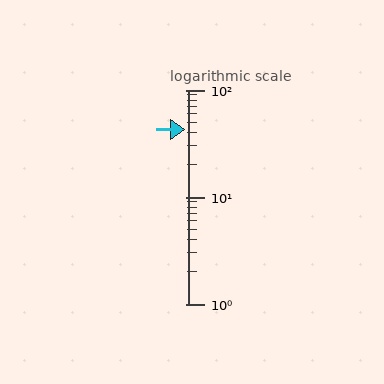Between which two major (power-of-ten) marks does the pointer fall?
The pointer is between 10 and 100.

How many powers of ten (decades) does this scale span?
The scale spans 2 decades, from 1 to 100.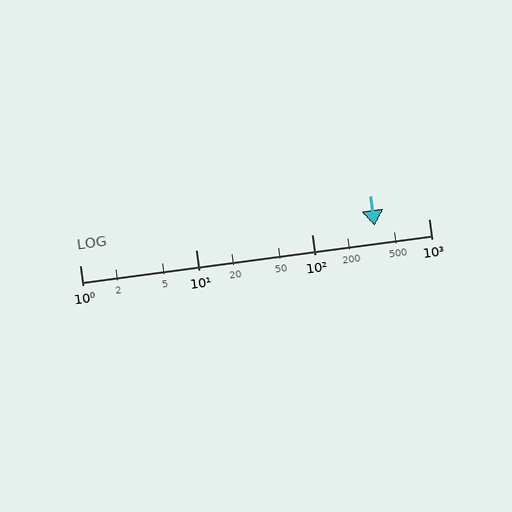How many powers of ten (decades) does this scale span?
The scale spans 3 decades, from 1 to 1000.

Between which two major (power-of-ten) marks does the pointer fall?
The pointer is between 100 and 1000.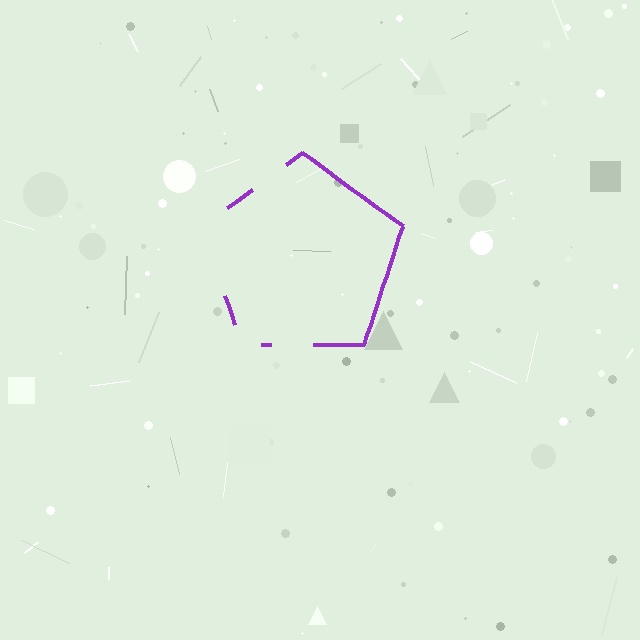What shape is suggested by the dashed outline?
The dashed outline suggests a pentagon.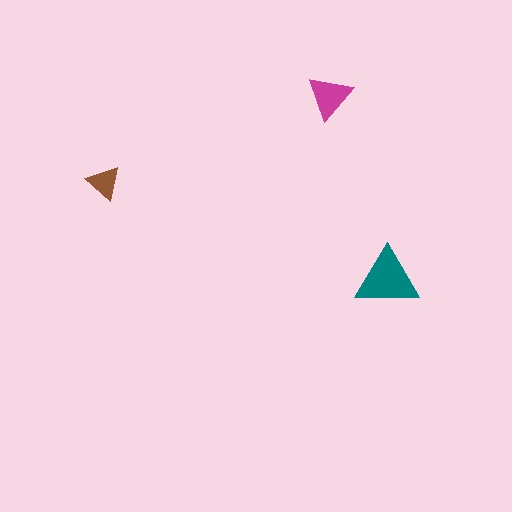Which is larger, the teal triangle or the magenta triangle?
The teal one.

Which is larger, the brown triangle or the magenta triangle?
The magenta one.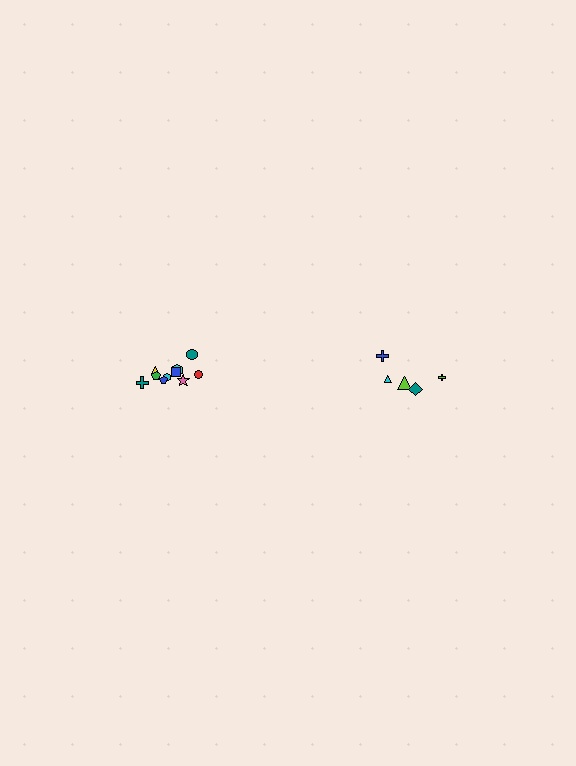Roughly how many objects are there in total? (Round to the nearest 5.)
Roughly 15 objects in total.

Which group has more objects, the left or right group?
The left group.